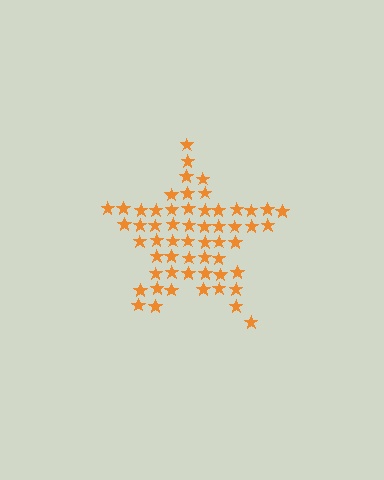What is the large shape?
The large shape is a star.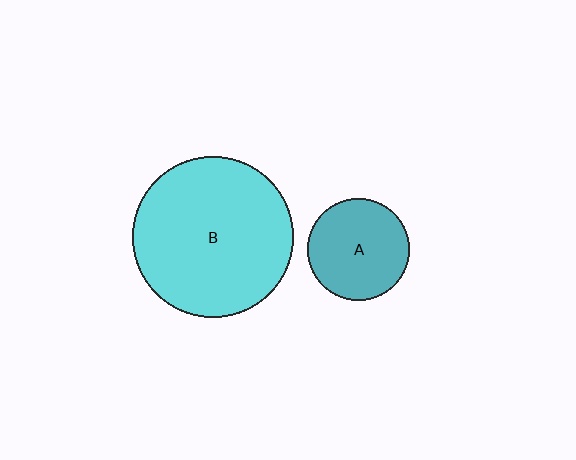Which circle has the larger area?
Circle B (cyan).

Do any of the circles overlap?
No, none of the circles overlap.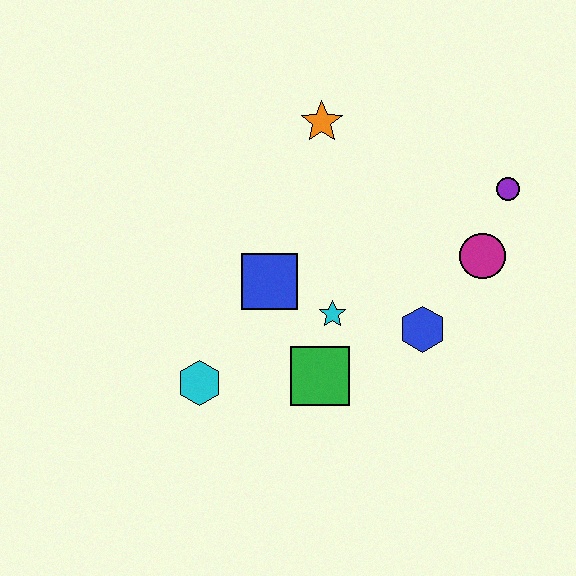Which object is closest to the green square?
The cyan star is closest to the green square.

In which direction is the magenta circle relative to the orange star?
The magenta circle is to the right of the orange star.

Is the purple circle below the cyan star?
No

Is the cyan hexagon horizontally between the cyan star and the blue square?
No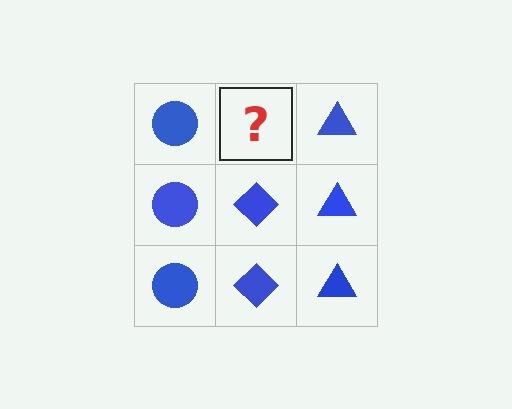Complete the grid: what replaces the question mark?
The question mark should be replaced with a blue diamond.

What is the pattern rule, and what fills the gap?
The rule is that each column has a consistent shape. The gap should be filled with a blue diamond.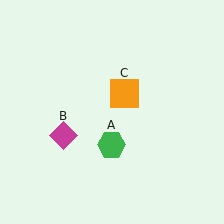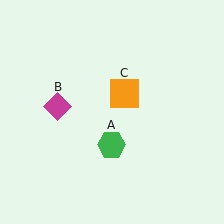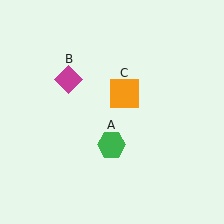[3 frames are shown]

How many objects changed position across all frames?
1 object changed position: magenta diamond (object B).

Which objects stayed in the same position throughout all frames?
Green hexagon (object A) and orange square (object C) remained stationary.